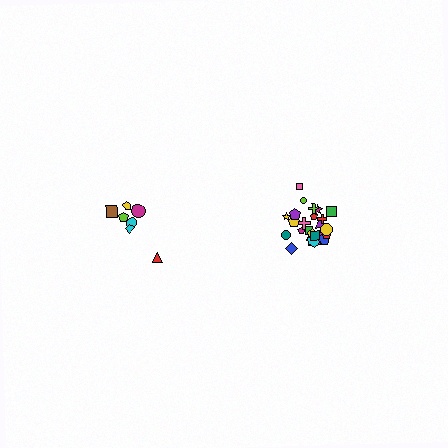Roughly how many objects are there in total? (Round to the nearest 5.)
Roughly 30 objects in total.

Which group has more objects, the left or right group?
The right group.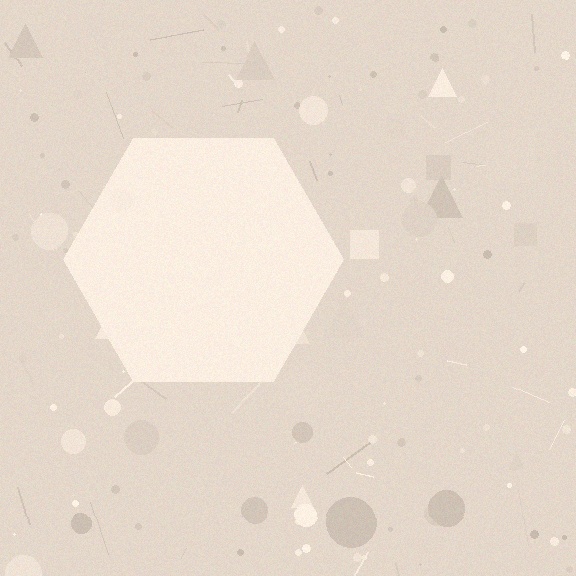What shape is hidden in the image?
A hexagon is hidden in the image.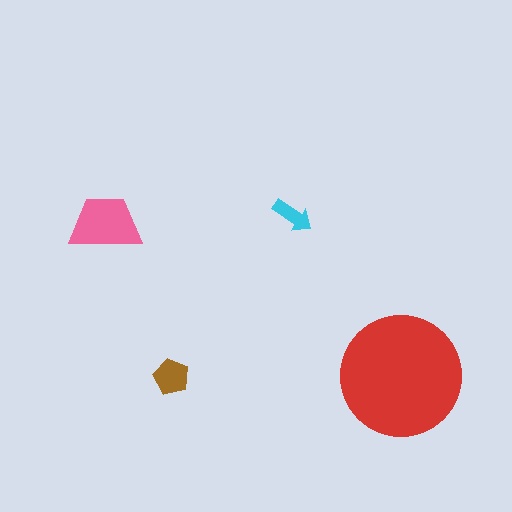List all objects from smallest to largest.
The cyan arrow, the brown pentagon, the pink trapezoid, the red circle.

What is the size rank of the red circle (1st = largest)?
1st.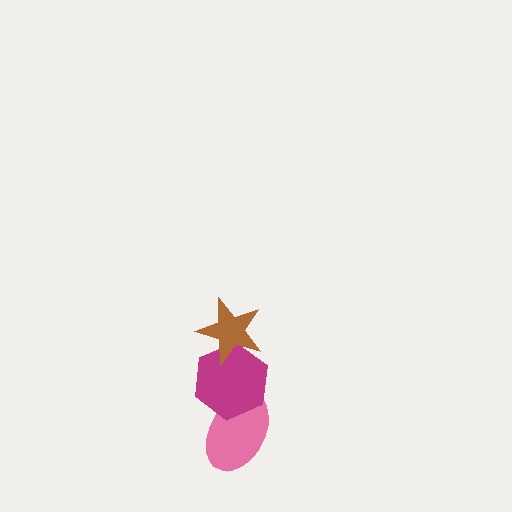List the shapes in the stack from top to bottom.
From top to bottom: the brown star, the magenta hexagon, the pink ellipse.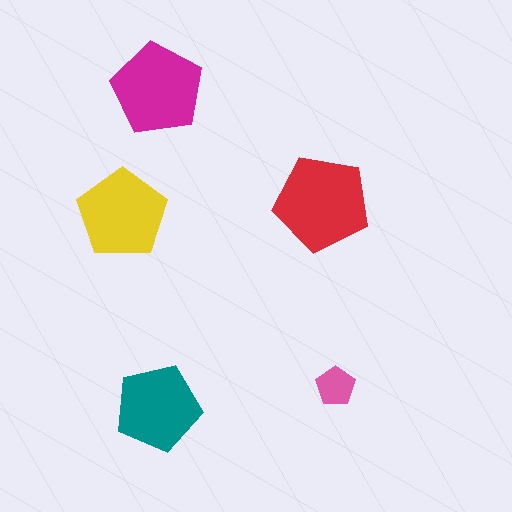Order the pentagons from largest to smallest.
the red one, the magenta one, the yellow one, the teal one, the pink one.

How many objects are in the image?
There are 5 objects in the image.